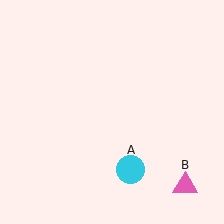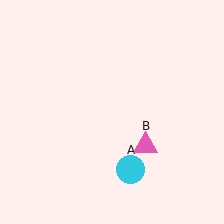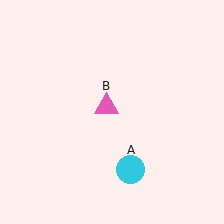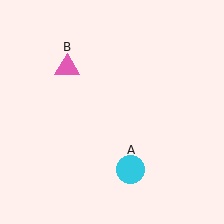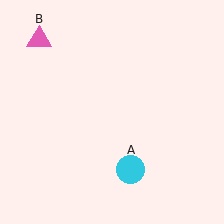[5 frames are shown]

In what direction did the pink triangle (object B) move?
The pink triangle (object B) moved up and to the left.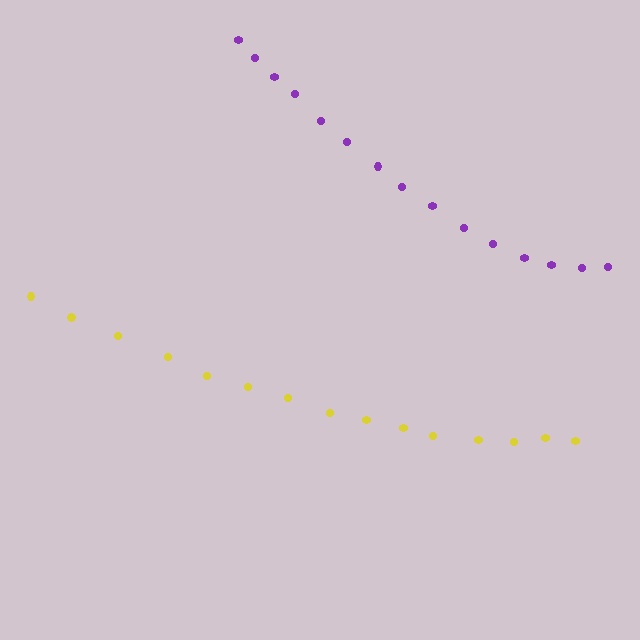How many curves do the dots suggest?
There are 2 distinct paths.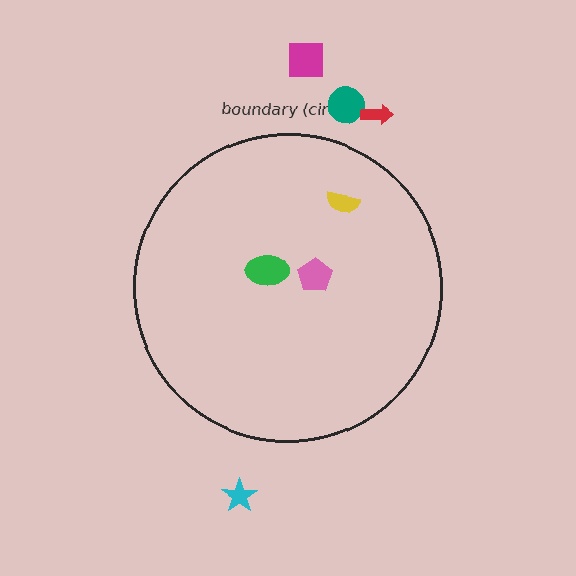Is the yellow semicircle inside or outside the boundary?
Inside.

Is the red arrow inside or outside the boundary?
Outside.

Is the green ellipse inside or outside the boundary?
Inside.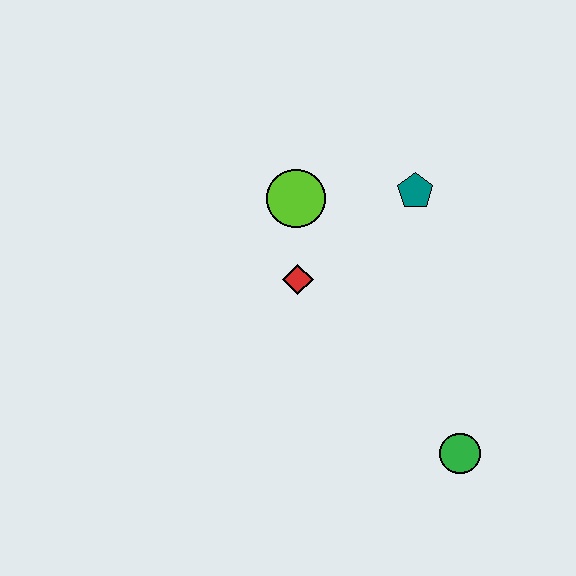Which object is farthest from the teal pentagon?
The green circle is farthest from the teal pentagon.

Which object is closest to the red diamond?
The lime circle is closest to the red diamond.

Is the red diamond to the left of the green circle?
Yes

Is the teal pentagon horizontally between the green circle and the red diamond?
Yes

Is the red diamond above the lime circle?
No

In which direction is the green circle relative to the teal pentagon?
The green circle is below the teal pentagon.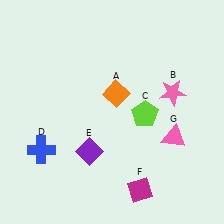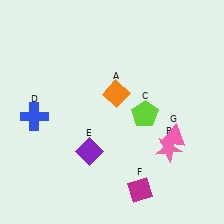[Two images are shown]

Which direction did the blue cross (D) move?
The blue cross (D) moved up.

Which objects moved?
The objects that moved are: the pink star (B), the blue cross (D).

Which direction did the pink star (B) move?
The pink star (B) moved down.